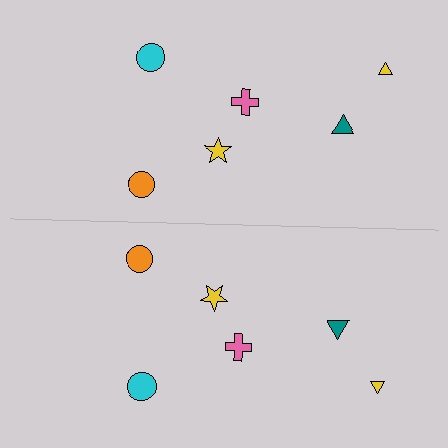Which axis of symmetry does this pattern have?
The pattern has a horizontal axis of symmetry running through the center of the image.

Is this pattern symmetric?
Yes, this pattern has bilateral (reflection) symmetry.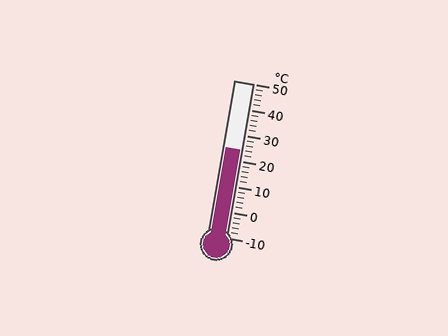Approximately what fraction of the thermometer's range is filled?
The thermometer is filled to approximately 55% of its range.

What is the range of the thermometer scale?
The thermometer scale ranges from -10°C to 50°C.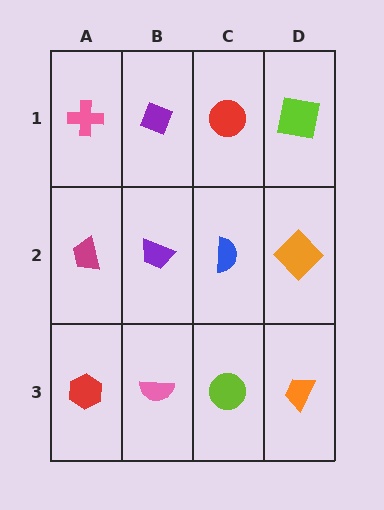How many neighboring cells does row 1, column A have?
2.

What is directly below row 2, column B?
A pink semicircle.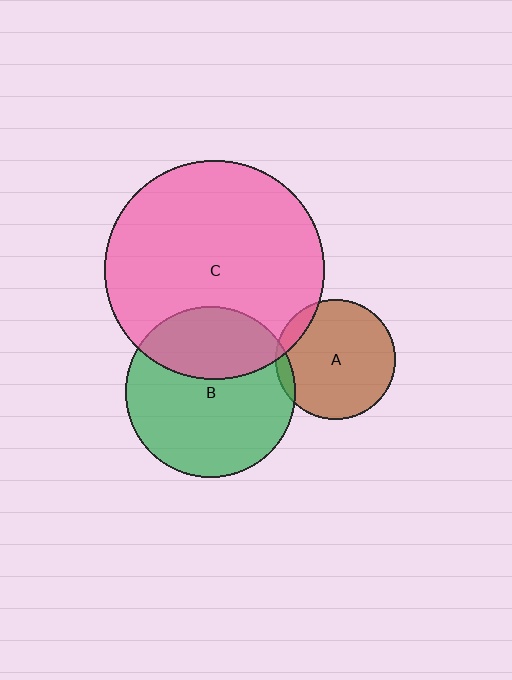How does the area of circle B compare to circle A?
Approximately 2.0 times.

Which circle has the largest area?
Circle C (pink).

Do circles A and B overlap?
Yes.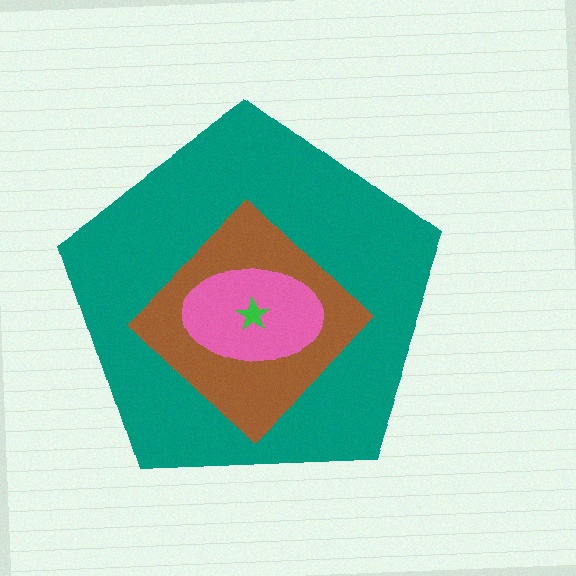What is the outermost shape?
The teal pentagon.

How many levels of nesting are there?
4.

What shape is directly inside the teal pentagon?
The brown diamond.